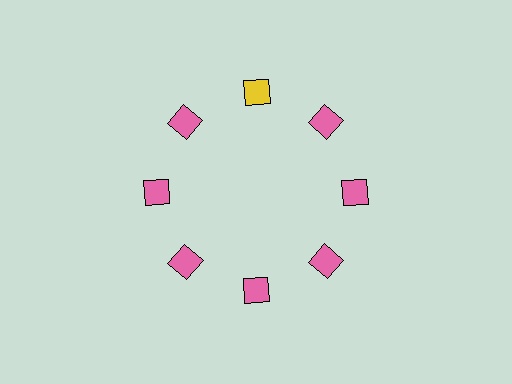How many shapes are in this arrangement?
There are 8 shapes arranged in a ring pattern.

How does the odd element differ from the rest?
It has a different color: yellow instead of pink.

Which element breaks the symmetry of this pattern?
The yellow square at roughly the 12 o'clock position breaks the symmetry. All other shapes are pink squares.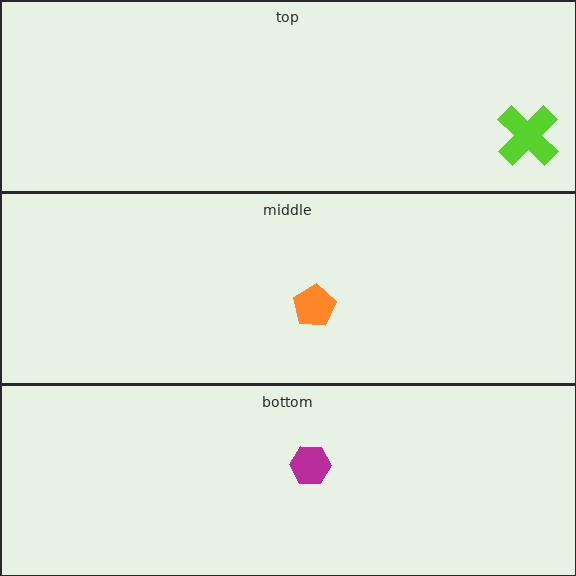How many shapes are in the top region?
1.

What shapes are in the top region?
The lime cross.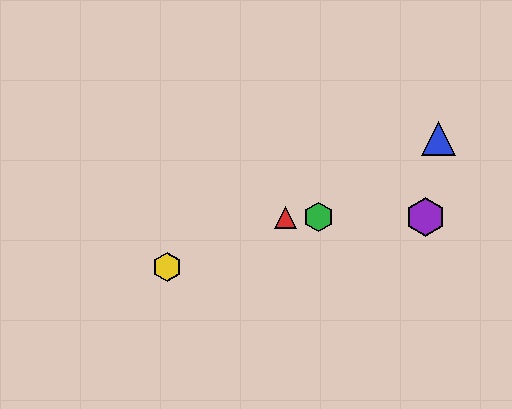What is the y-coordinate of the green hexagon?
The green hexagon is at y≈217.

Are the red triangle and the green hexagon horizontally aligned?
Yes, both are at y≈217.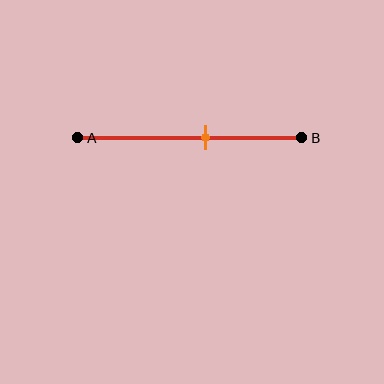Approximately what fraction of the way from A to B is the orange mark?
The orange mark is approximately 55% of the way from A to B.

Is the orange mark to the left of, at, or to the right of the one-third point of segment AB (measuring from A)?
The orange mark is to the right of the one-third point of segment AB.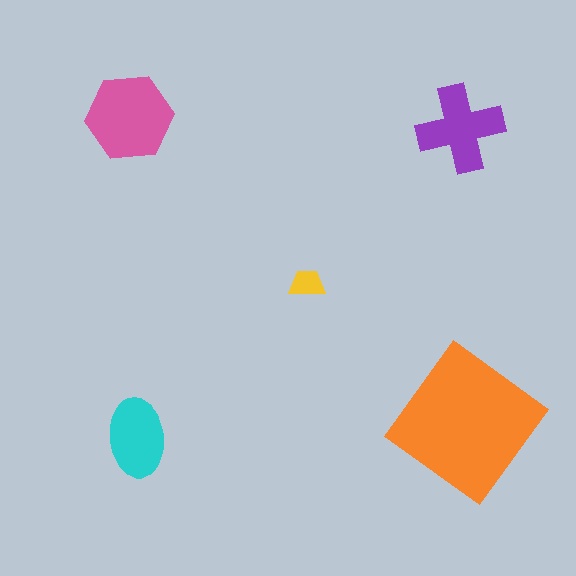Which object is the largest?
The orange diamond.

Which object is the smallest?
The yellow trapezoid.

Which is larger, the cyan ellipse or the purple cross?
The purple cross.